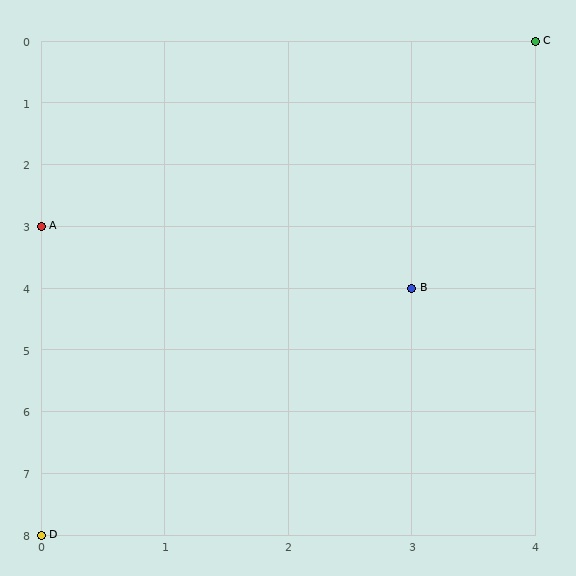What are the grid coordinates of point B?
Point B is at grid coordinates (3, 4).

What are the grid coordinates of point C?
Point C is at grid coordinates (4, 0).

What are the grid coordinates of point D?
Point D is at grid coordinates (0, 8).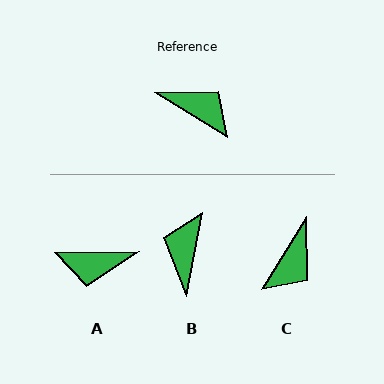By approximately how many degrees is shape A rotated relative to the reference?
Approximately 147 degrees clockwise.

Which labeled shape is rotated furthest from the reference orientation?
A, about 147 degrees away.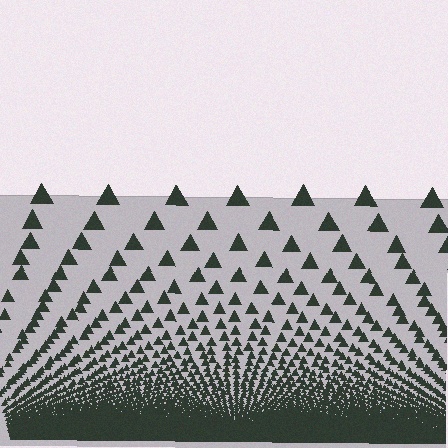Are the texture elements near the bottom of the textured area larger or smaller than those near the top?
Smaller. The gradient is inverted — elements near the bottom are smaller and denser.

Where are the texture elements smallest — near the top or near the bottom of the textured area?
Near the bottom.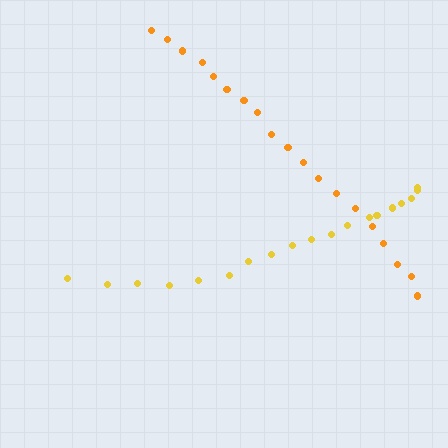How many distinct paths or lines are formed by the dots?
There are 2 distinct paths.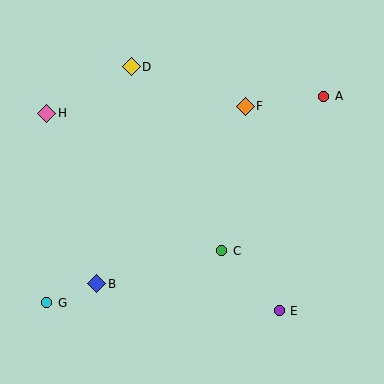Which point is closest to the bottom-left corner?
Point G is closest to the bottom-left corner.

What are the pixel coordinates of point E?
Point E is at (279, 311).